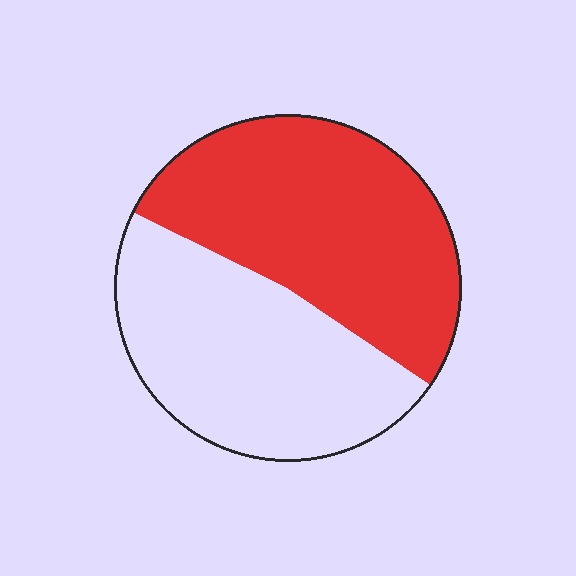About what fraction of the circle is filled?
About one half (1/2).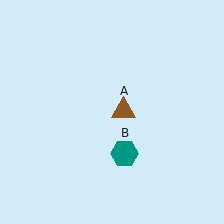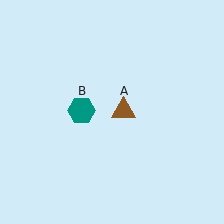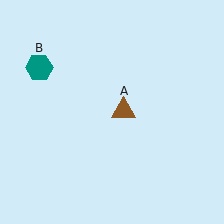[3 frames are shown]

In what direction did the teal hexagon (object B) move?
The teal hexagon (object B) moved up and to the left.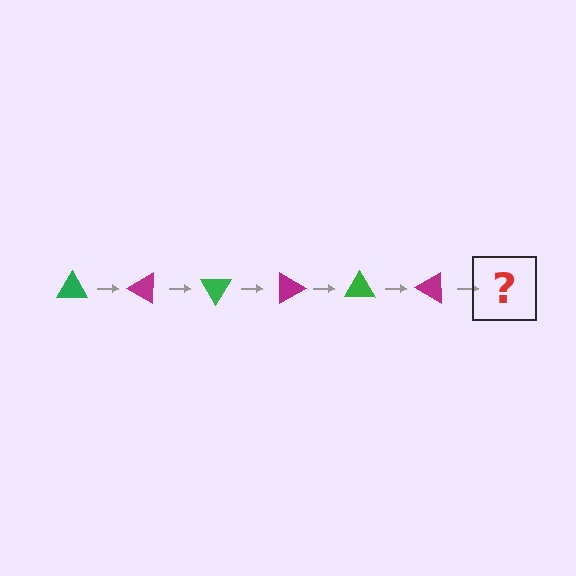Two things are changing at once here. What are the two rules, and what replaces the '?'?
The two rules are that it rotates 30 degrees each step and the color cycles through green and magenta. The '?' should be a green triangle, rotated 180 degrees from the start.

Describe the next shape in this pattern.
It should be a green triangle, rotated 180 degrees from the start.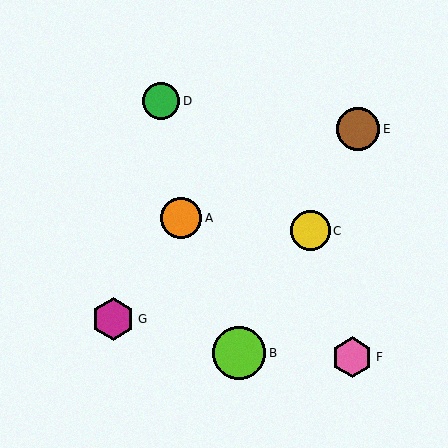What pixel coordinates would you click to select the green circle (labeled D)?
Click at (161, 101) to select the green circle D.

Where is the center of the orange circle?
The center of the orange circle is at (181, 218).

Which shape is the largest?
The lime circle (labeled B) is the largest.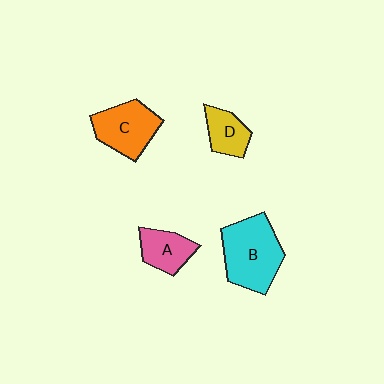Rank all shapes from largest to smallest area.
From largest to smallest: B (cyan), C (orange), A (pink), D (yellow).